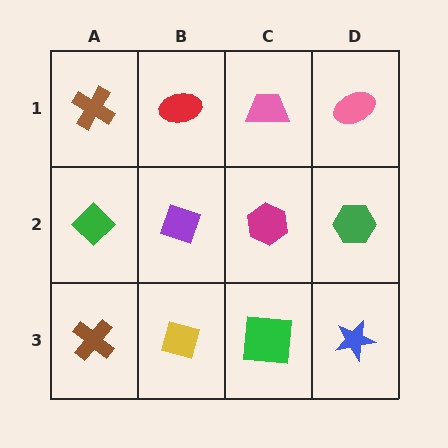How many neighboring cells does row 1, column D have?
2.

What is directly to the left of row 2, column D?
A magenta hexagon.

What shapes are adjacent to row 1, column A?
A green diamond (row 2, column A), a red ellipse (row 1, column B).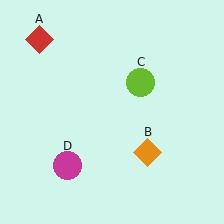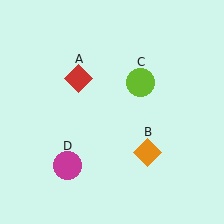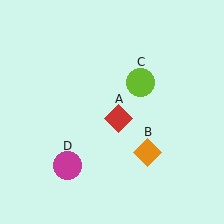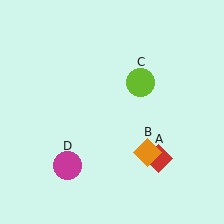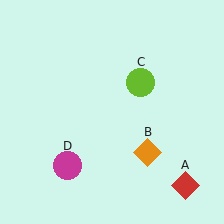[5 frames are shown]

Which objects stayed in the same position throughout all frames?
Orange diamond (object B) and lime circle (object C) and magenta circle (object D) remained stationary.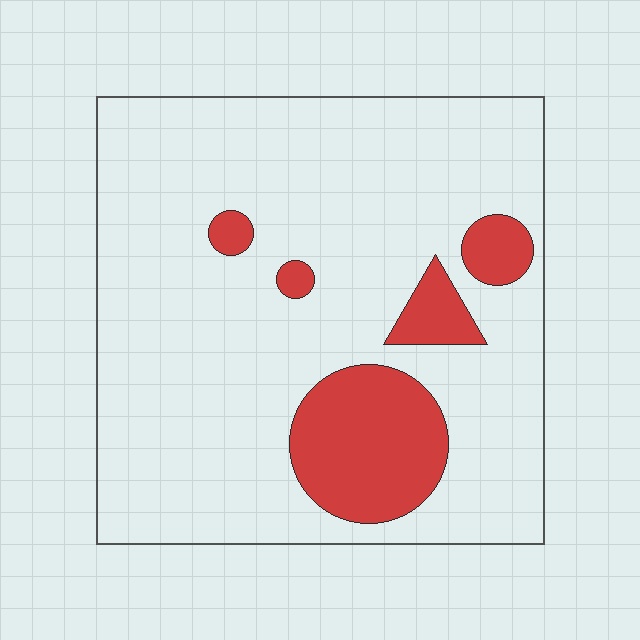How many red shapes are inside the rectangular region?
5.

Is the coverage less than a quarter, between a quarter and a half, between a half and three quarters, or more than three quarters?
Less than a quarter.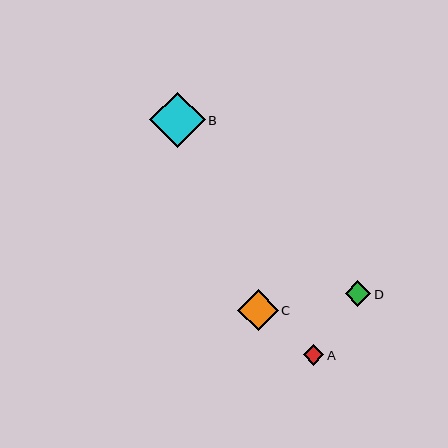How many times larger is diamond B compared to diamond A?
Diamond B is approximately 2.7 times the size of diamond A.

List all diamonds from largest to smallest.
From largest to smallest: B, C, D, A.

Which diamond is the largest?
Diamond B is the largest with a size of approximately 56 pixels.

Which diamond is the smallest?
Diamond A is the smallest with a size of approximately 21 pixels.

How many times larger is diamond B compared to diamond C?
Diamond B is approximately 1.4 times the size of diamond C.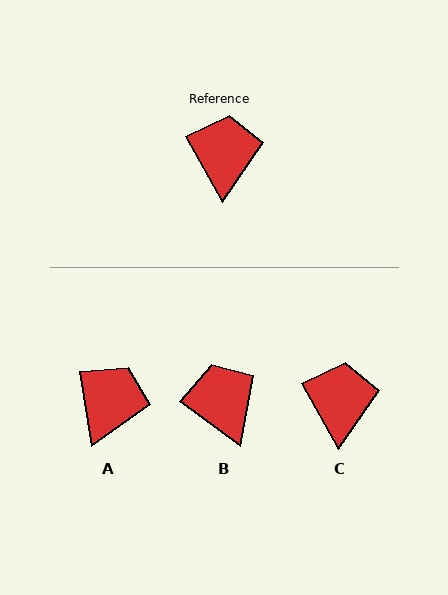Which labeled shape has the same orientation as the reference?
C.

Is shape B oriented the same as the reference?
No, it is off by about 24 degrees.